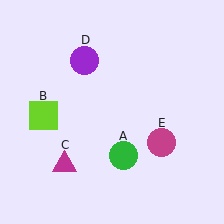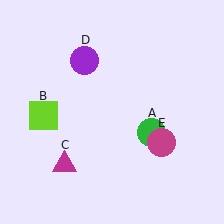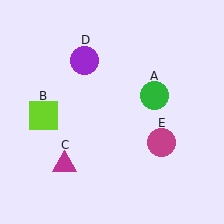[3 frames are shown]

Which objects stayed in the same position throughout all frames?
Lime square (object B) and magenta triangle (object C) and purple circle (object D) and magenta circle (object E) remained stationary.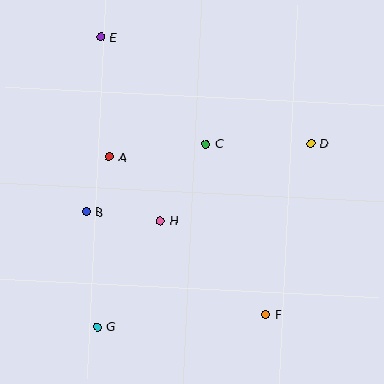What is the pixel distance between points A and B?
The distance between A and B is 60 pixels.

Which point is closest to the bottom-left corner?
Point G is closest to the bottom-left corner.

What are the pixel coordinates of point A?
Point A is at (109, 157).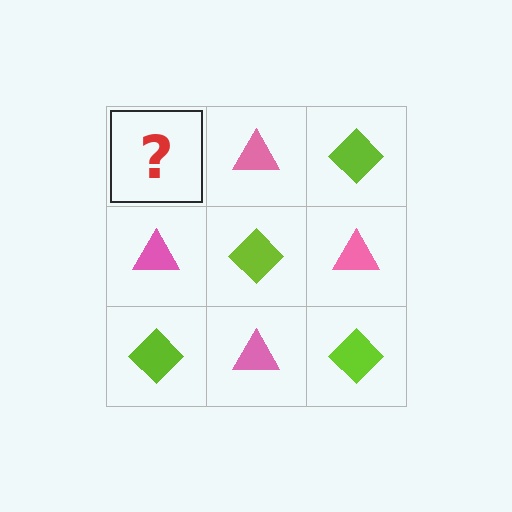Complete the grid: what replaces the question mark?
The question mark should be replaced with a lime diamond.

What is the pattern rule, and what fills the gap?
The rule is that it alternates lime diamond and pink triangle in a checkerboard pattern. The gap should be filled with a lime diamond.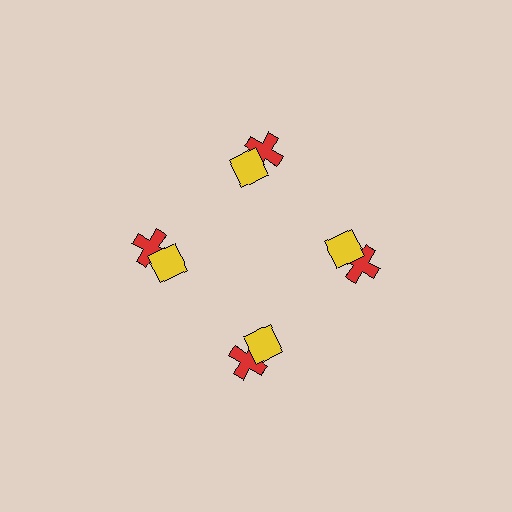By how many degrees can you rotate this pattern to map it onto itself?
The pattern maps onto itself every 90 degrees of rotation.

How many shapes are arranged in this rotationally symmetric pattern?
There are 8 shapes, arranged in 4 groups of 2.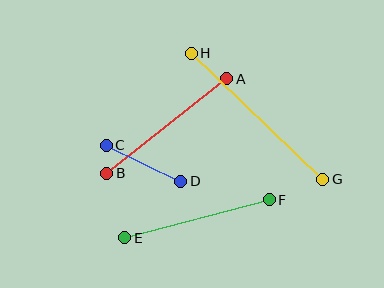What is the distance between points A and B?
The distance is approximately 153 pixels.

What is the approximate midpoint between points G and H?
The midpoint is at approximately (257, 116) pixels.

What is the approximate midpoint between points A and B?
The midpoint is at approximately (167, 126) pixels.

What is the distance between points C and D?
The distance is approximately 83 pixels.